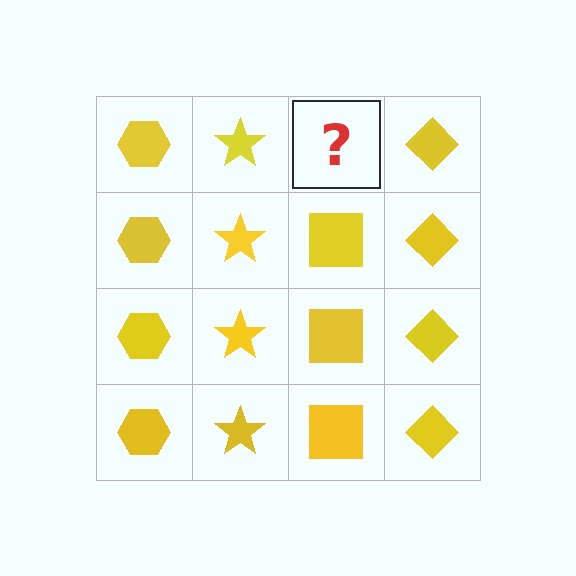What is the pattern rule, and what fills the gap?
The rule is that each column has a consistent shape. The gap should be filled with a yellow square.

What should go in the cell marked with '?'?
The missing cell should contain a yellow square.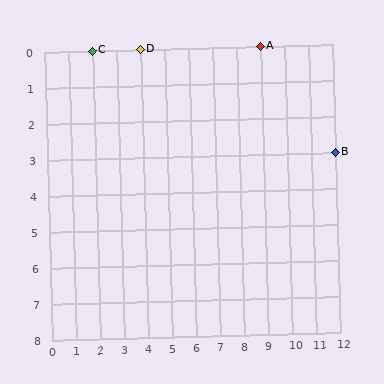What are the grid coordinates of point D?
Point D is at grid coordinates (4, 0).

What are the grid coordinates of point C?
Point C is at grid coordinates (2, 0).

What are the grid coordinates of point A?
Point A is at grid coordinates (9, 0).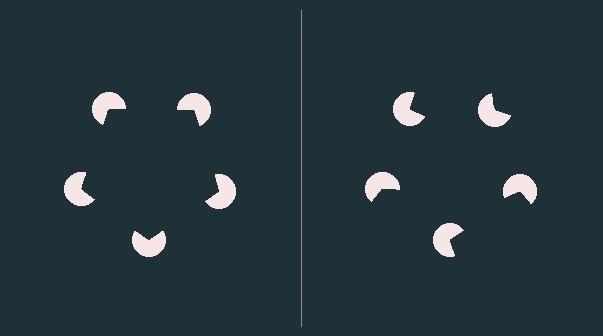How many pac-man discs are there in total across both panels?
10 — 5 on each side.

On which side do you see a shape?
An illusory pentagon appears on the left side. On the right side the wedge cuts are rotated, so no coherent shape forms.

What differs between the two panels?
The pac-man discs are positioned identically on both sides; only the wedge orientations differ. On the left they align to a pentagon; on the right they are misaligned.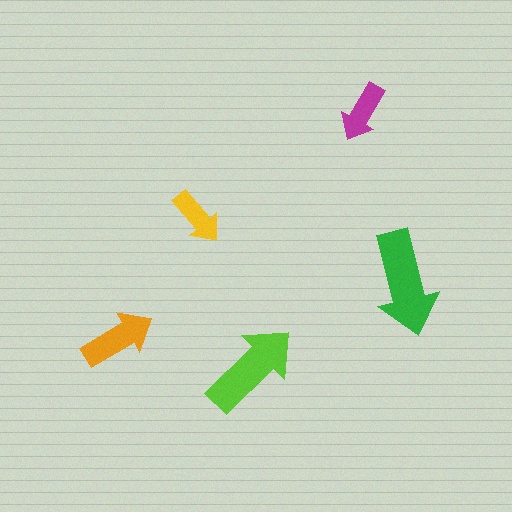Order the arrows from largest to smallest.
the green one, the lime one, the orange one, the magenta one, the yellow one.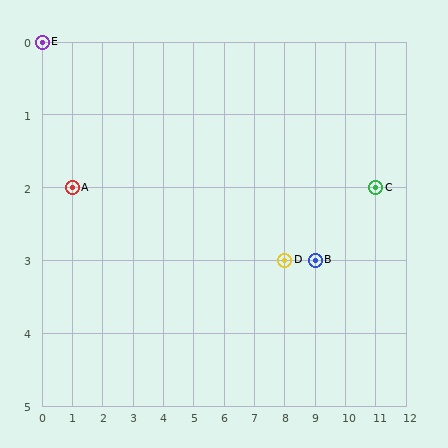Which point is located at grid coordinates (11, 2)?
Point C is at (11, 2).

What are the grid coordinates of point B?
Point B is at grid coordinates (9, 3).